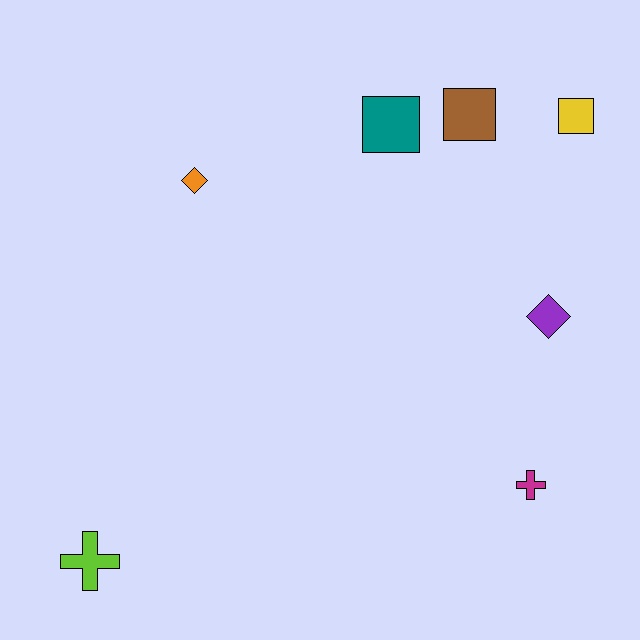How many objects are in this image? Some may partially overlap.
There are 7 objects.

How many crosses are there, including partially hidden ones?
There are 2 crosses.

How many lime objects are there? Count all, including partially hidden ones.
There is 1 lime object.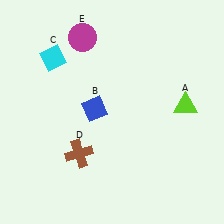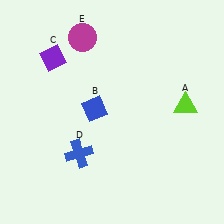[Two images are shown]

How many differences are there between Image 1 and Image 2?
There are 2 differences between the two images.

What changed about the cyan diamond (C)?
In Image 1, C is cyan. In Image 2, it changed to purple.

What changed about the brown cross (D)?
In Image 1, D is brown. In Image 2, it changed to blue.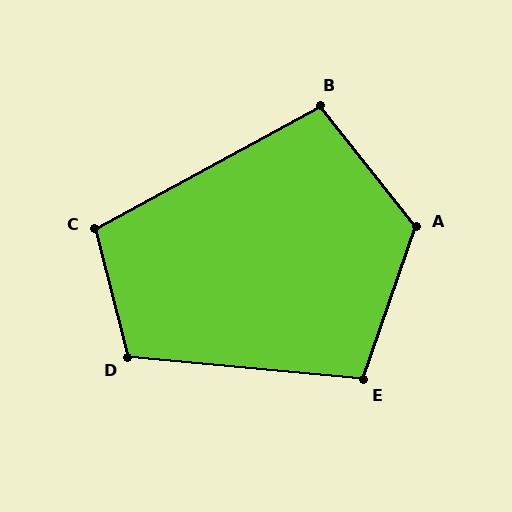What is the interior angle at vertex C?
Approximately 104 degrees (obtuse).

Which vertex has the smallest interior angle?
B, at approximately 100 degrees.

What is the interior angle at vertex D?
Approximately 110 degrees (obtuse).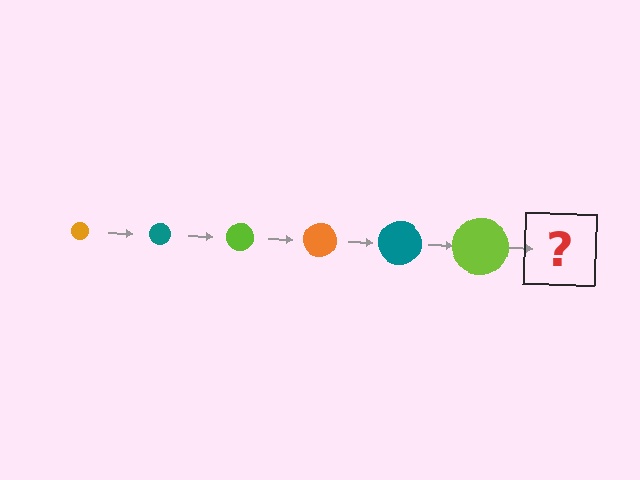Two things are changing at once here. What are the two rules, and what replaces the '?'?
The two rules are that the circle grows larger each step and the color cycles through orange, teal, and lime. The '?' should be an orange circle, larger than the previous one.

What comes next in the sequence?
The next element should be an orange circle, larger than the previous one.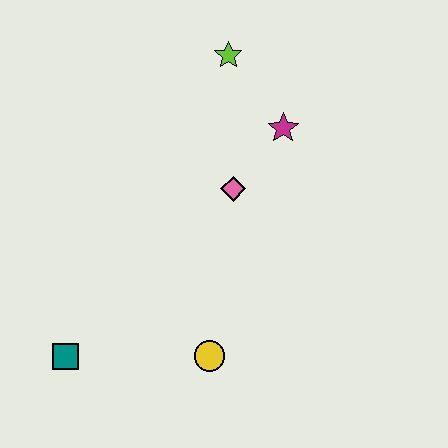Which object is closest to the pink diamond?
The magenta star is closest to the pink diamond.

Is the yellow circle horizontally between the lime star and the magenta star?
No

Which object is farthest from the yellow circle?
The lime star is farthest from the yellow circle.